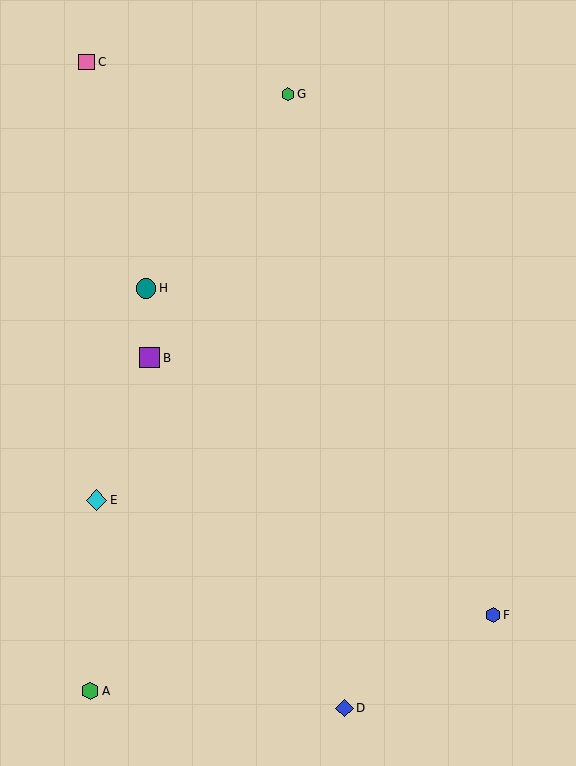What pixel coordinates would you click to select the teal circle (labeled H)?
Click at (146, 288) to select the teal circle H.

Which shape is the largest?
The cyan diamond (labeled E) is the largest.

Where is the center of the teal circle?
The center of the teal circle is at (146, 288).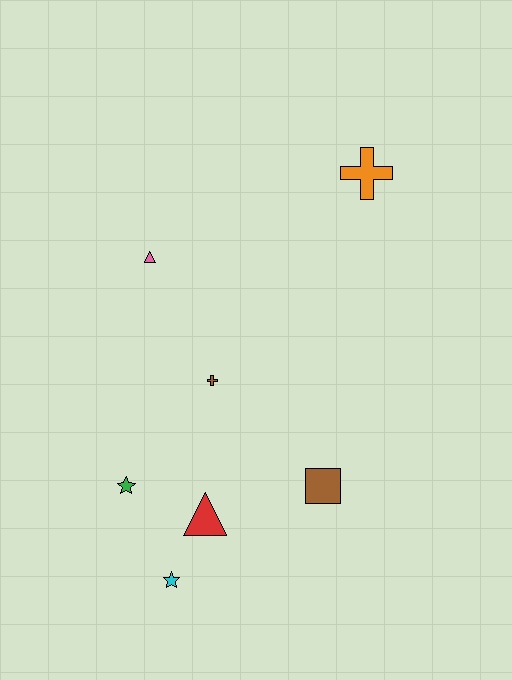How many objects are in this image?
There are 7 objects.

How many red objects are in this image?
There is 1 red object.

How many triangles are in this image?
There are 2 triangles.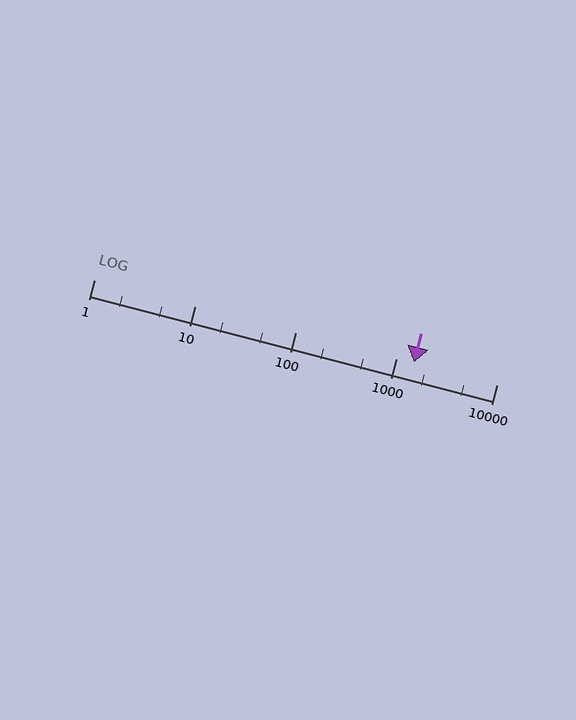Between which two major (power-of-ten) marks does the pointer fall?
The pointer is between 1000 and 10000.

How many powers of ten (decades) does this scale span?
The scale spans 4 decades, from 1 to 10000.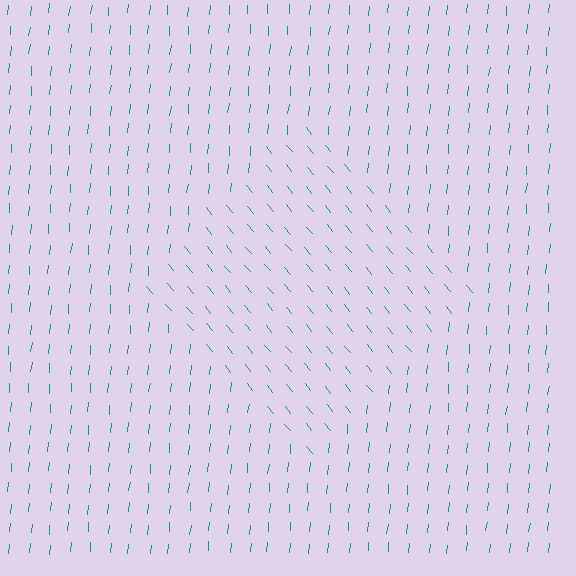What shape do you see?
I see a diamond.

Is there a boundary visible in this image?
Yes, there is a texture boundary formed by a change in line orientation.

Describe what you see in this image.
The image is filled with small teal line segments. A diamond region in the image has lines oriented differently from the surrounding lines, creating a visible texture boundary.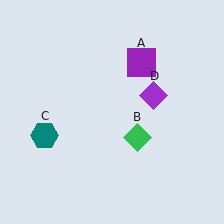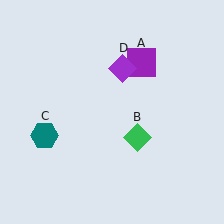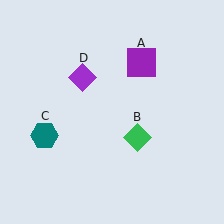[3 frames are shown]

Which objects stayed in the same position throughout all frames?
Purple square (object A) and green diamond (object B) and teal hexagon (object C) remained stationary.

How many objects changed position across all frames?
1 object changed position: purple diamond (object D).